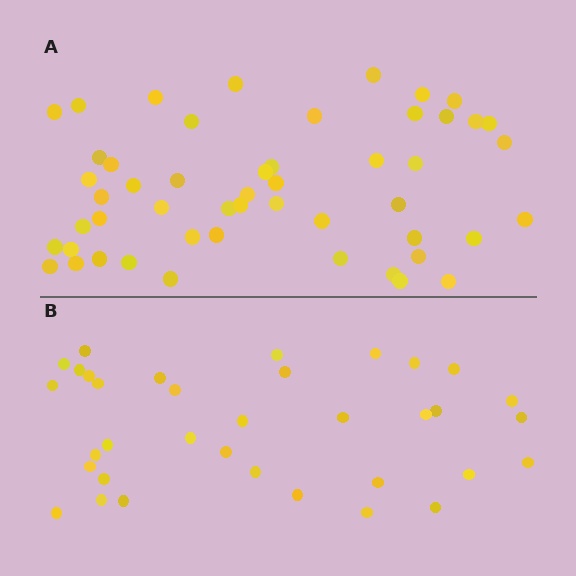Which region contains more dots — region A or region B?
Region A (the top region) has more dots.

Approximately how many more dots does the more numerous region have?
Region A has approximately 15 more dots than region B.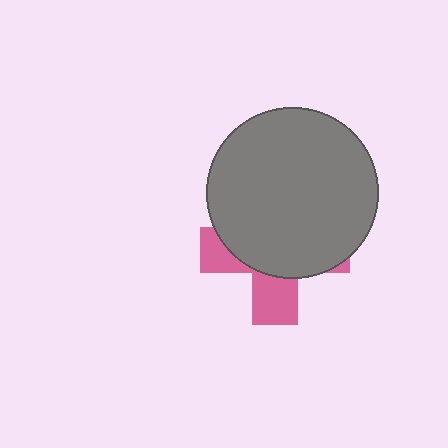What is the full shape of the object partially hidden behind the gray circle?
The partially hidden object is a pink cross.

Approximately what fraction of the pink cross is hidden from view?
Roughly 67% of the pink cross is hidden behind the gray circle.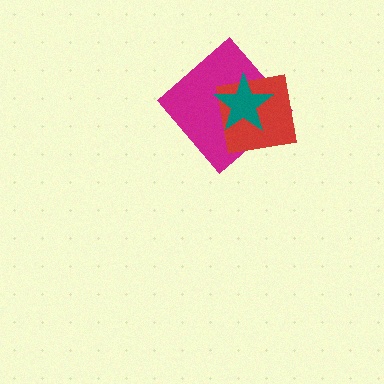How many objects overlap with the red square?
2 objects overlap with the red square.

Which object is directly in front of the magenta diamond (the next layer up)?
The red square is directly in front of the magenta diamond.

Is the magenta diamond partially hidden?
Yes, it is partially covered by another shape.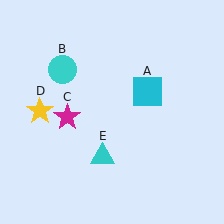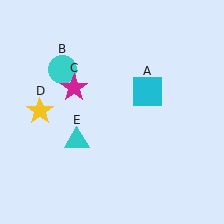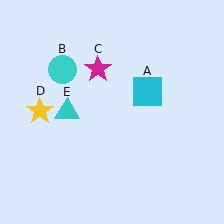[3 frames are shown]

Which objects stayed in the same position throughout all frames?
Cyan square (object A) and cyan circle (object B) and yellow star (object D) remained stationary.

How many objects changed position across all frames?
2 objects changed position: magenta star (object C), cyan triangle (object E).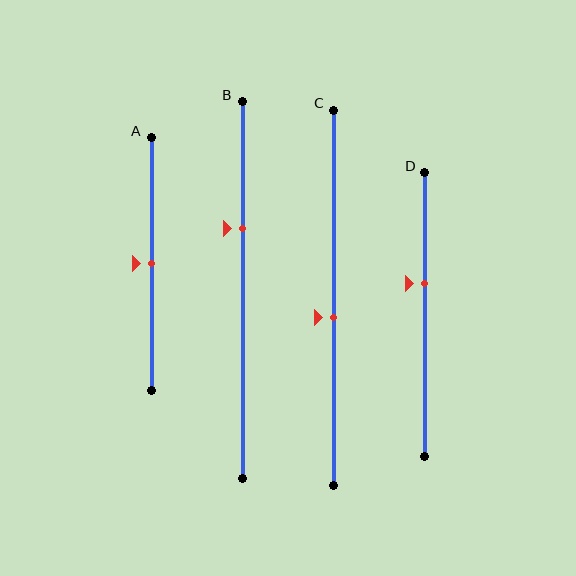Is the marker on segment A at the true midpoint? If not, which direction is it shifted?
Yes, the marker on segment A is at the true midpoint.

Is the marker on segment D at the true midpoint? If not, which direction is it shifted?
No, the marker on segment D is shifted upward by about 11% of the segment length.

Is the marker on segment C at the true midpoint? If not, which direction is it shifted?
No, the marker on segment C is shifted downward by about 5% of the segment length.